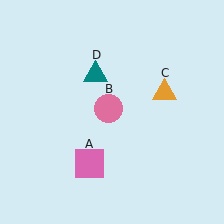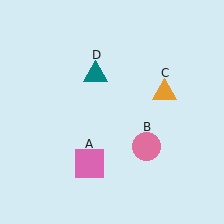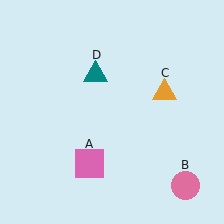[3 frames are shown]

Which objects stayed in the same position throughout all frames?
Pink square (object A) and orange triangle (object C) and teal triangle (object D) remained stationary.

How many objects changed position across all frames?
1 object changed position: pink circle (object B).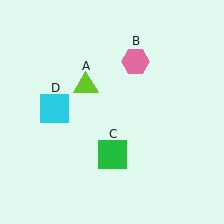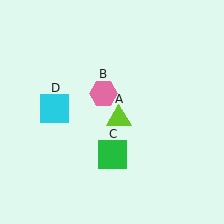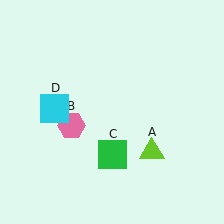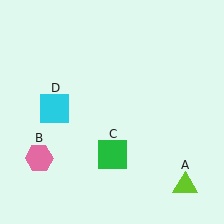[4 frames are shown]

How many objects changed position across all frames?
2 objects changed position: lime triangle (object A), pink hexagon (object B).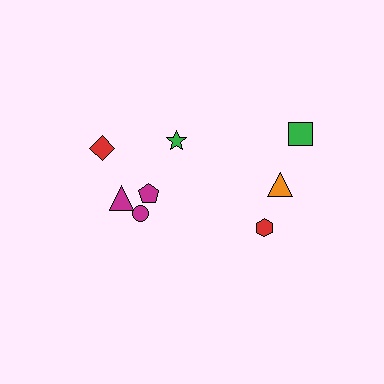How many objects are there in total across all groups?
There are 8 objects.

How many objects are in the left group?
There are 5 objects.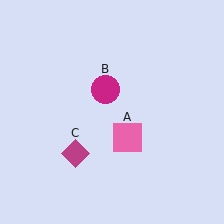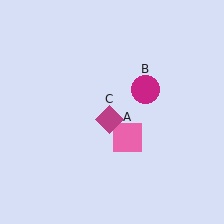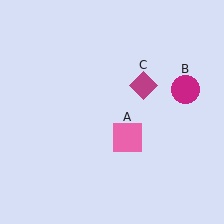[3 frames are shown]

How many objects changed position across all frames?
2 objects changed position: magenta circle (object B), magenta diamond (object C).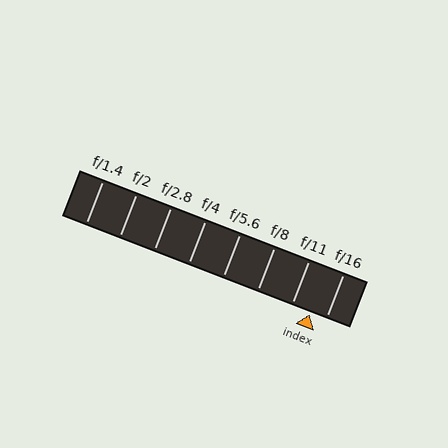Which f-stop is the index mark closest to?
The index mark is closest to f/16.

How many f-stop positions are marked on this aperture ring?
There are 8 f-stop positions marked.